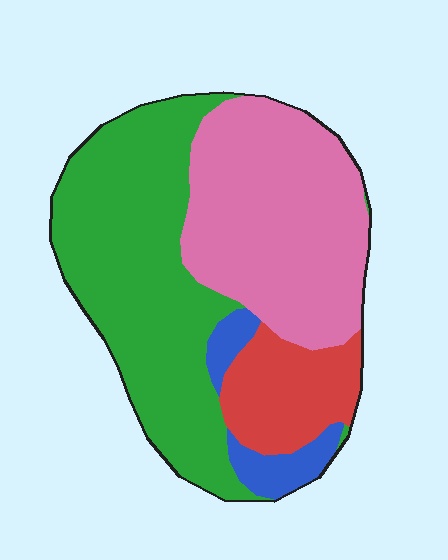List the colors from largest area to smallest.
From largest to smallest: green, pink, red, blue.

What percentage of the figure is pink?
Pink covers 37% of the figure.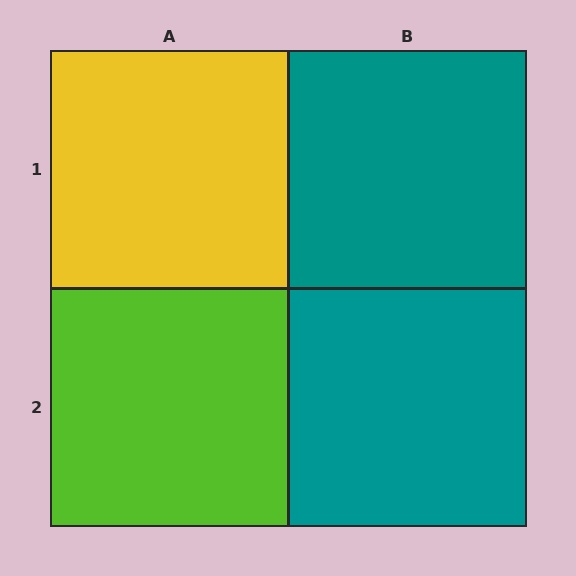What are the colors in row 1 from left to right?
Yellow, teal.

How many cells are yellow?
1 cell is yellow.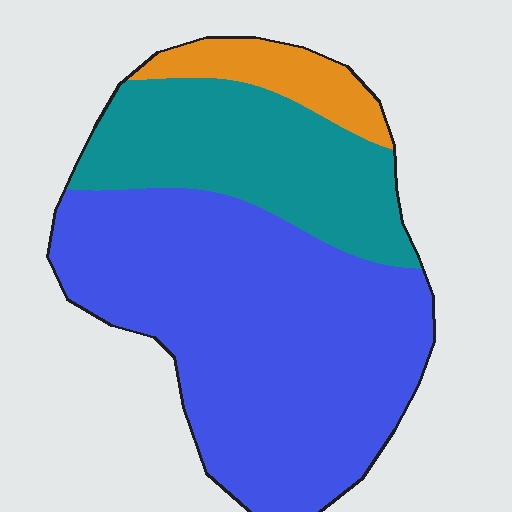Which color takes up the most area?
Blue, at roughly 60%.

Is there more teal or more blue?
Blue.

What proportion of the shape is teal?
Teal takes up about one quarter (1/4) of the shape.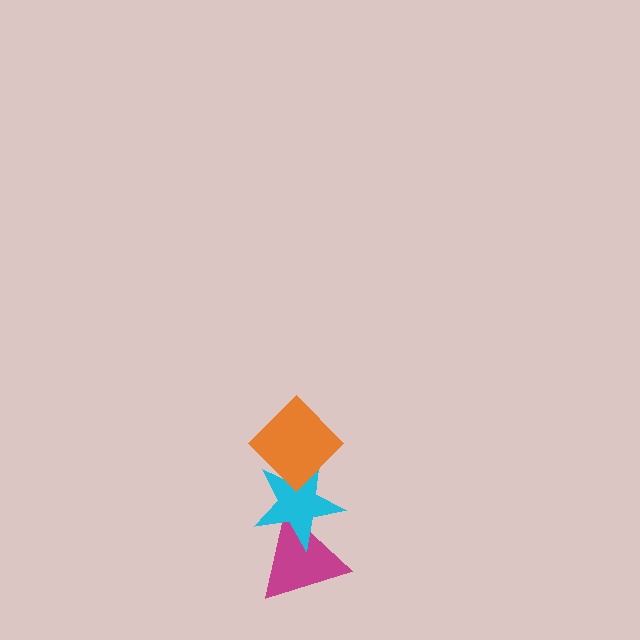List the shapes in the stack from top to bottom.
From top to bottom: the orange diamond, the cyan star, the magenta triangle.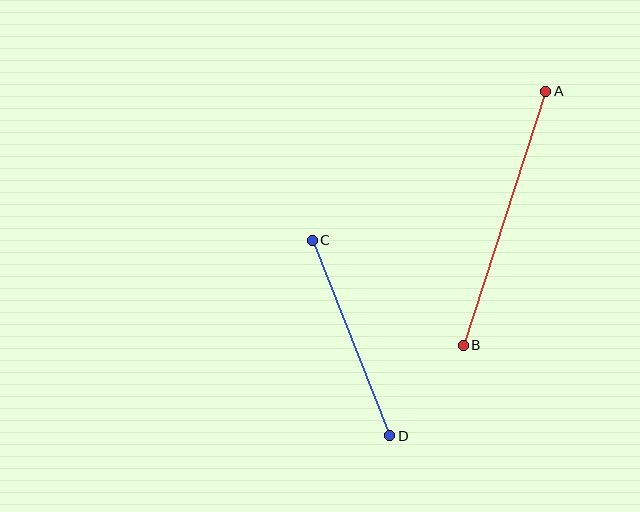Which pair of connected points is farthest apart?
Points A and B are farthest apart.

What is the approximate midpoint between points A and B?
The midpoint is at approximately (504, 218) pixels.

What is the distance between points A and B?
The distance is approximately 267 pixels.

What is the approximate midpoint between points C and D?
The midpoint is at approximately (351, 338) pixels.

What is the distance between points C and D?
The distance is approximately 210 pixels.